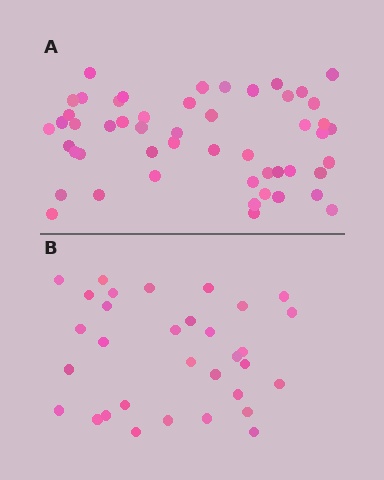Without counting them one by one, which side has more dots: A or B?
Region A (the top region) has more dots.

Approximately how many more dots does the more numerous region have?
Region A has approximately 20 more dots than region B.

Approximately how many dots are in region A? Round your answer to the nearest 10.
About 50 dots. (The exact count is 51, which rounds to 50.)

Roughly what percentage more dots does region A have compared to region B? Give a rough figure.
About 60% more.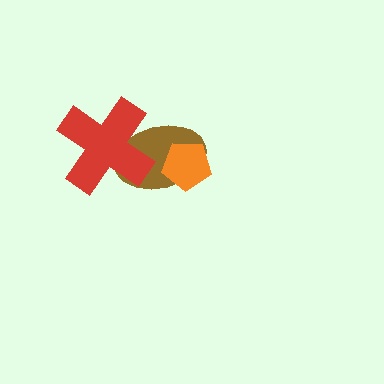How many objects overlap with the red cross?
1 object overlaps with the red cross.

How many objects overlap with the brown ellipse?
2 objects overlap with the brown ellipse.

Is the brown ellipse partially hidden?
Yes, it is partially covered by another shape.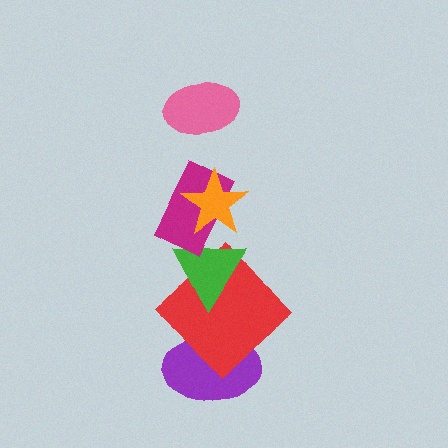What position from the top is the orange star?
The orange star is 2nd from the top.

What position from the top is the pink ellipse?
The pink ellipse is 1st from the top.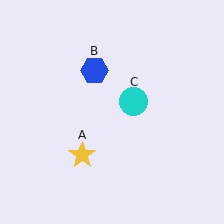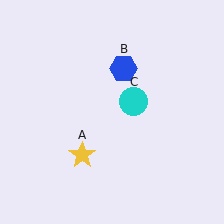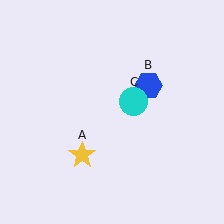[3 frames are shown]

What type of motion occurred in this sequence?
The blue hexagon (object B) rotated clockwise around the center of the scene.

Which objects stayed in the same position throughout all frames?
Yellow star (object A) and cyan circle (object C) remained stationary.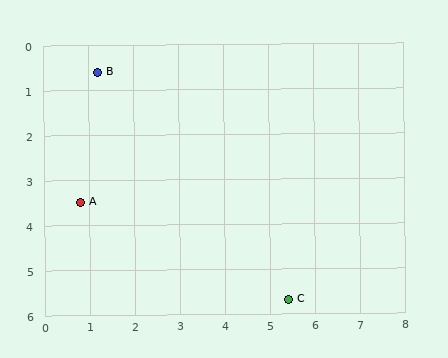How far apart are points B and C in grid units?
Points B and C are about 6.6 grid units apart.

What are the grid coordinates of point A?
Point A is at approximately (0.8, 3.5).